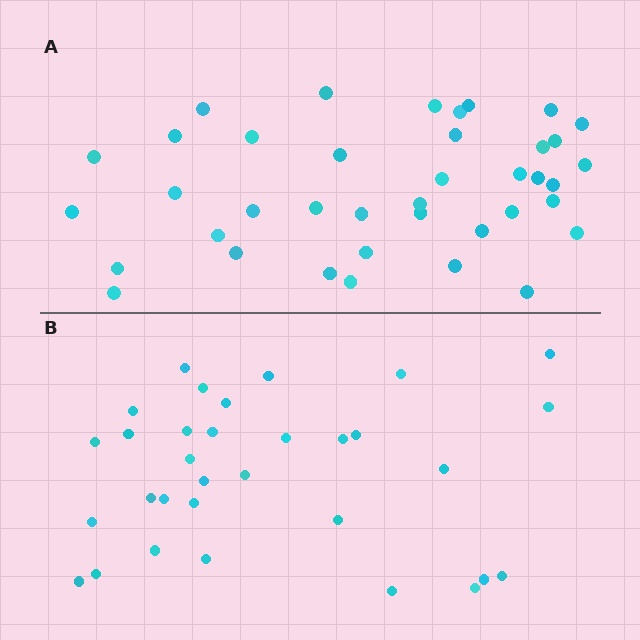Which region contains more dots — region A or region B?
Region A (the top region) has more dots.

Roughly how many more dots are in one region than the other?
Region A has roughly 8 or so more dots than region B.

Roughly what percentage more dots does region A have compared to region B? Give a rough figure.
About 20% more.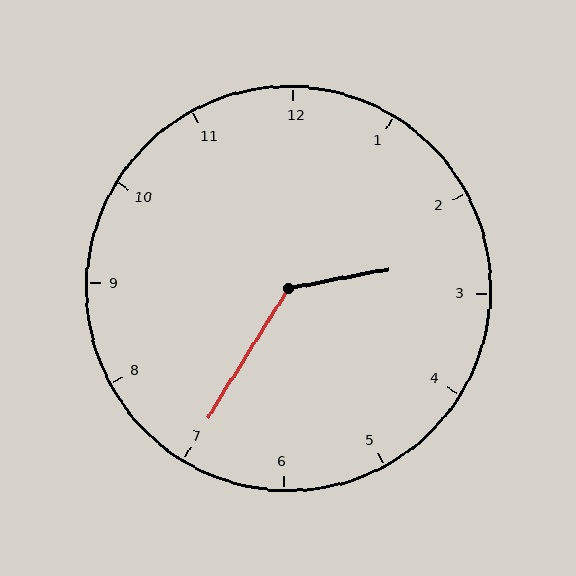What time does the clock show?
2:35.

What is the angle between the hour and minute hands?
Approximately 132 degrees.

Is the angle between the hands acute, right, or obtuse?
It is obtuse.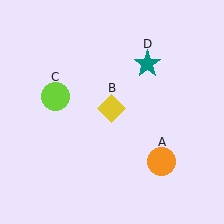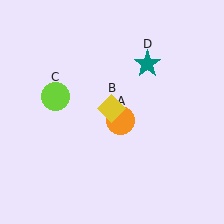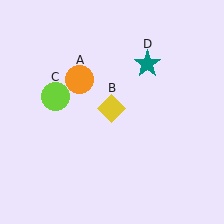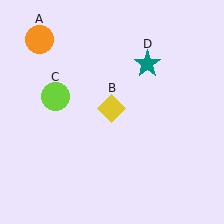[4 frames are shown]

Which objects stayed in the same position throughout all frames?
Yellow diamond (object B) and lime circle (object C) and teal star (object D) remained stationary.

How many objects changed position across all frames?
1 object changed position: orange circle (object A).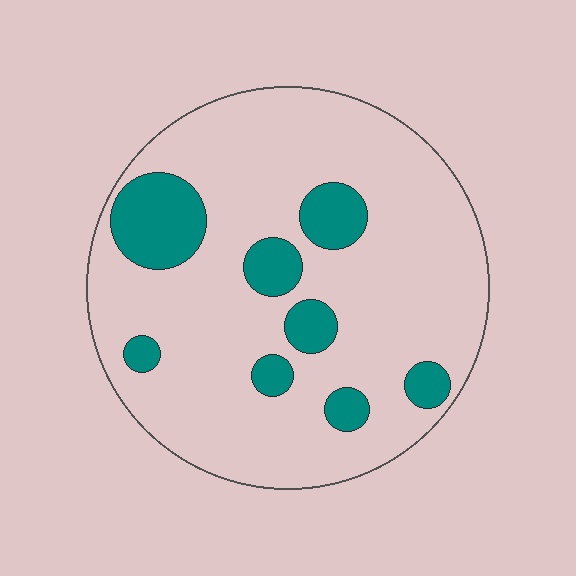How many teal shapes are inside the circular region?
8.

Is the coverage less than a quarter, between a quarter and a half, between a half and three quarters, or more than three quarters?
Less than a quarter.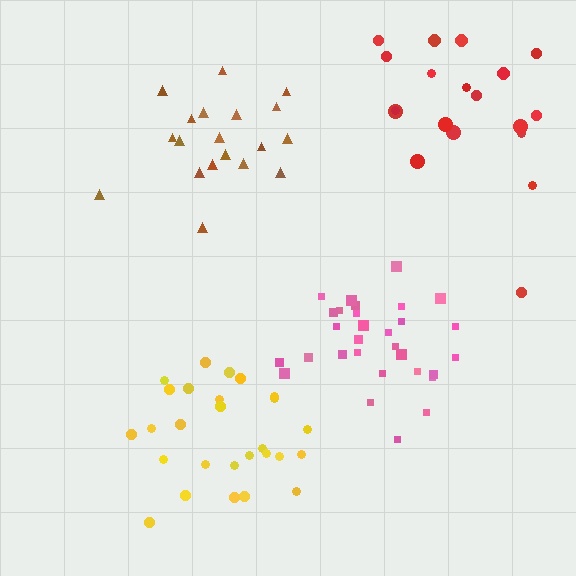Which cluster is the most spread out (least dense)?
Red.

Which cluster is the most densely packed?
Pink.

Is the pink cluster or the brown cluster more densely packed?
Pink.